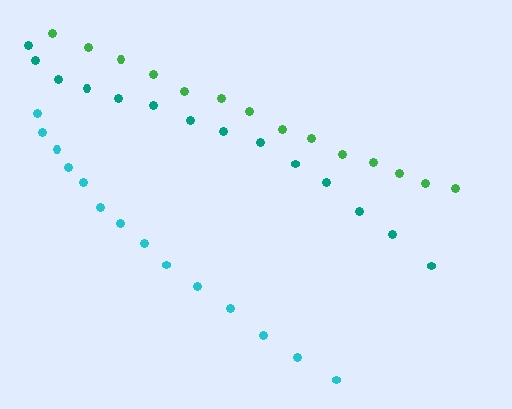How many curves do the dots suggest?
There are 3 distinct paths.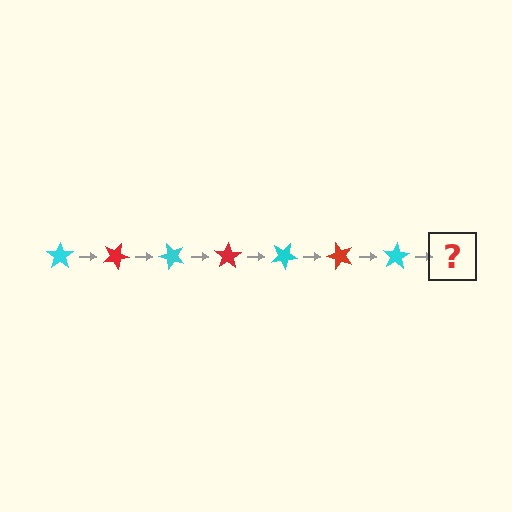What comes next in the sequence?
The next element should be a red star, rotated 175 degrees from the start.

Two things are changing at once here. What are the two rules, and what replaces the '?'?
The two rules are that it rotates 25 degrees each step and the color cycles through cyan and red. The '?' should be a red star, rotated 175 degrees from the start.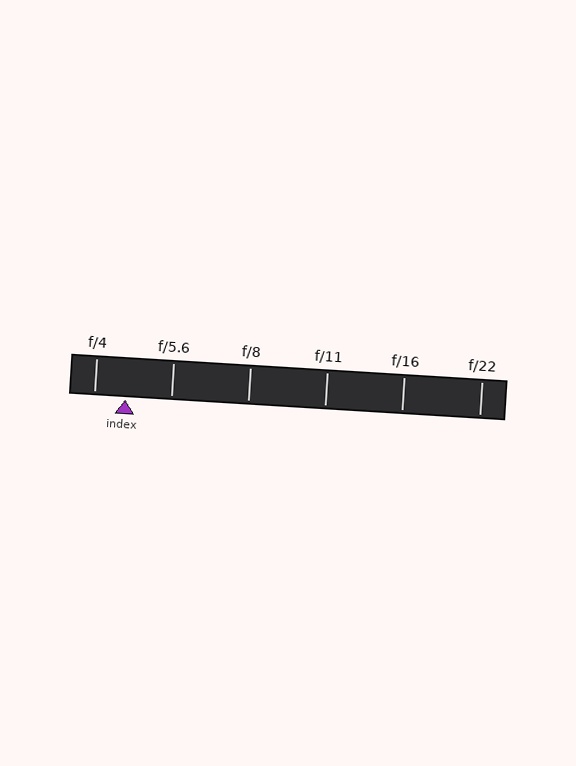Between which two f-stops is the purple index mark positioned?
The index mark is between f/4 and f/5.6.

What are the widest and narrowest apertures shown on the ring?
The widest aperture shown is f/4 and the narrowest is f/22.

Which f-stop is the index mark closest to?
The index mark is closest to f/4.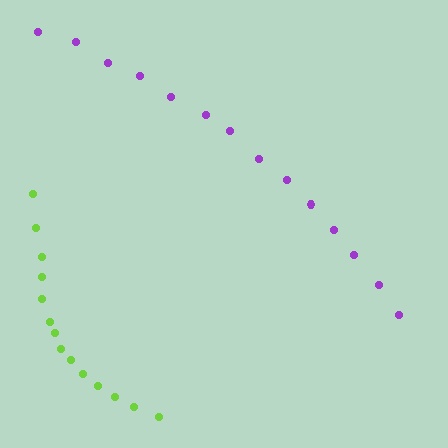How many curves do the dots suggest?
There are 2 distinct paths.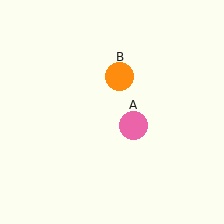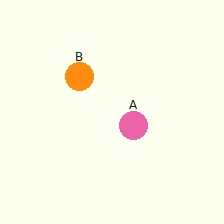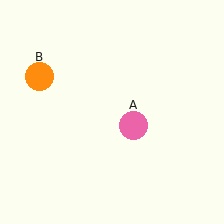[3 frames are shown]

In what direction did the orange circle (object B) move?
The orange circle (object B) moved left.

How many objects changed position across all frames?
1 object changed position: orange circle (object B).